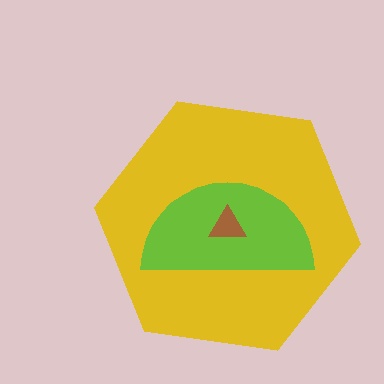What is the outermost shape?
The yellow hexagon.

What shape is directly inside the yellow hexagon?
The lime semicircle.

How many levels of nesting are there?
3.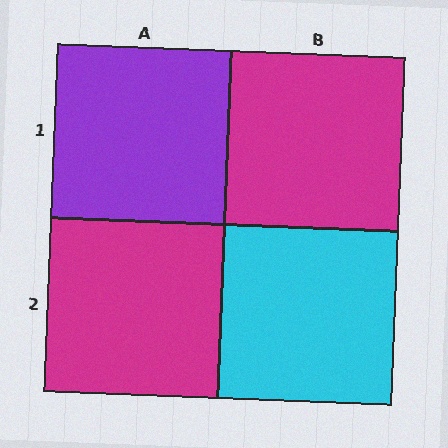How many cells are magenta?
2 cells are magenta.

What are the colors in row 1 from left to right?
Purple, magenta.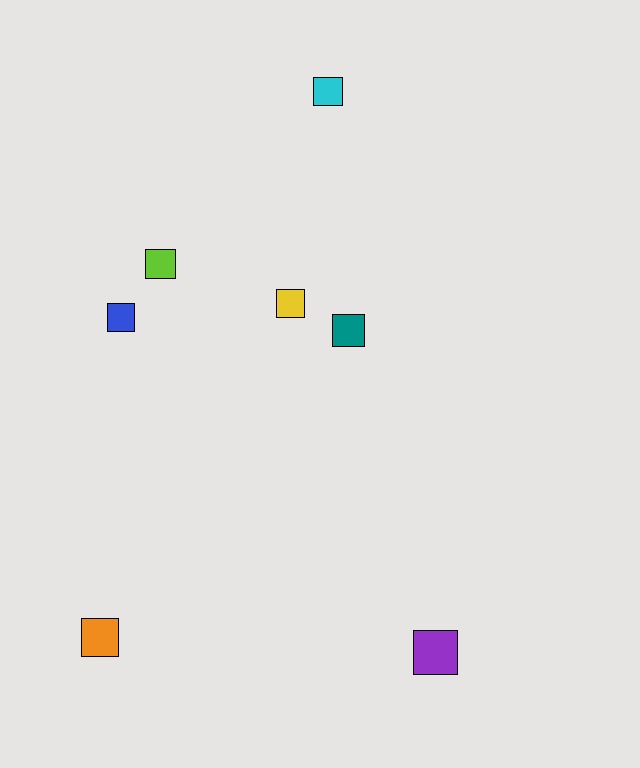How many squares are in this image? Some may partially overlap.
There are 7 squares.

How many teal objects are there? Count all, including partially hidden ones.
There is 1 teal object.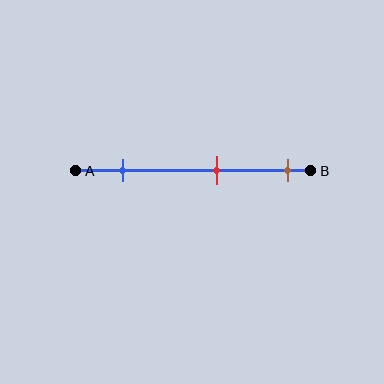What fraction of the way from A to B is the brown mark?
The brown mark is approximately 90% (0.9) of the way from A to B.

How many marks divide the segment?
There are 3 marks dividing the segment.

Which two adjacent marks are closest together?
The red and brown marks are the closest adjacent pair.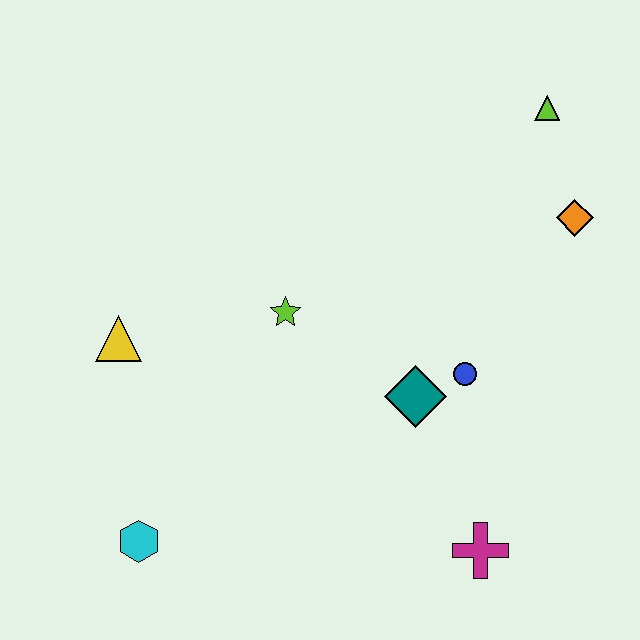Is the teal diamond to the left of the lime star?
No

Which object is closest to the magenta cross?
The teal diamond is closest to the magenta cross.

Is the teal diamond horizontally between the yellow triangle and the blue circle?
Yes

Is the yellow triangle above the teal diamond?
Yes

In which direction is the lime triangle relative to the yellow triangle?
The lime triangle is to the right of the yellow triangle.